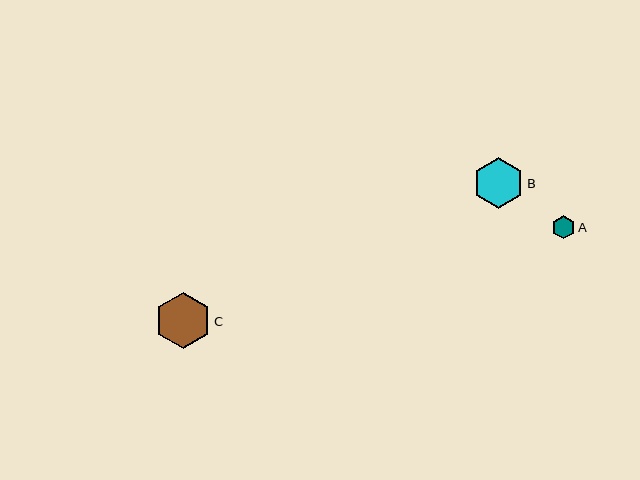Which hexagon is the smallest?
Hexagon A is the smallest with a size of approximately 23 pixels.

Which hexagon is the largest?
Hexagon C is the largest with a size of approximately 57 pixels.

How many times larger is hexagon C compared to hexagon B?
Hexagon C is approximately 1.1 times the size of hexagon B.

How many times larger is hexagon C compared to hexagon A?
Hexagon C is approximately 2.5 times the size of hexagon A.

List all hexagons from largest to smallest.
From largest to smallest: C, B, A.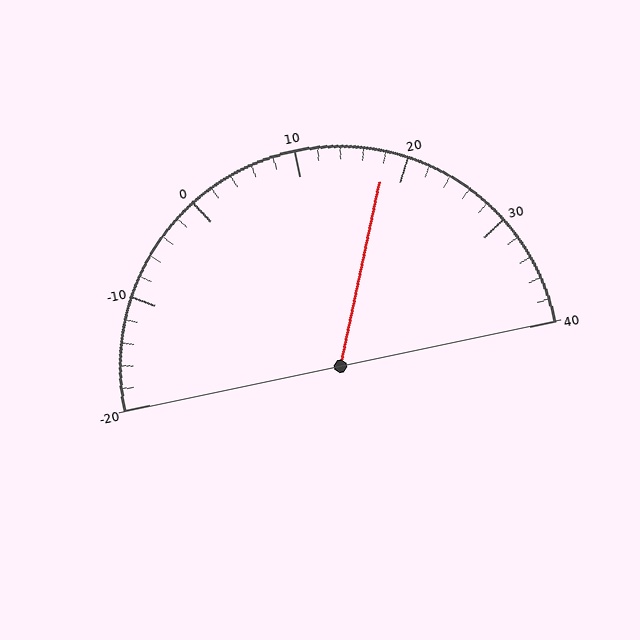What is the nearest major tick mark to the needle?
The nearest major tick mark is 20.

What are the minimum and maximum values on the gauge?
The gauge ranges from -20 to 40.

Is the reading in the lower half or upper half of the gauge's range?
The reading is in the upper half of the range (-20 to 40).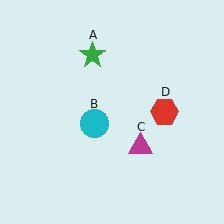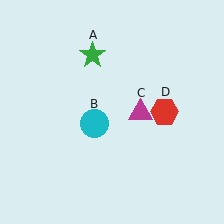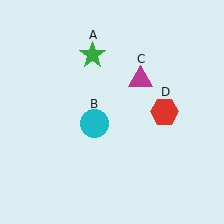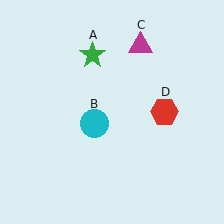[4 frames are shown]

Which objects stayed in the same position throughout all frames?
Green star (object A) and cyan circle (object B) and red hexagon (object D) remained stationary.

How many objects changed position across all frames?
1 object changed position: magenta triangle (object C).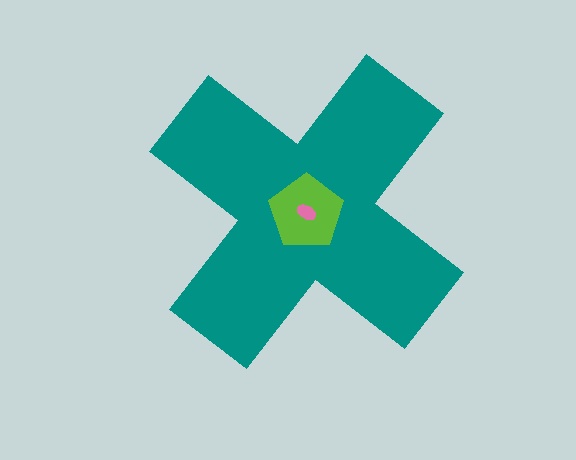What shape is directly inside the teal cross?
The lime pentagon.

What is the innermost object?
The pink ellipse.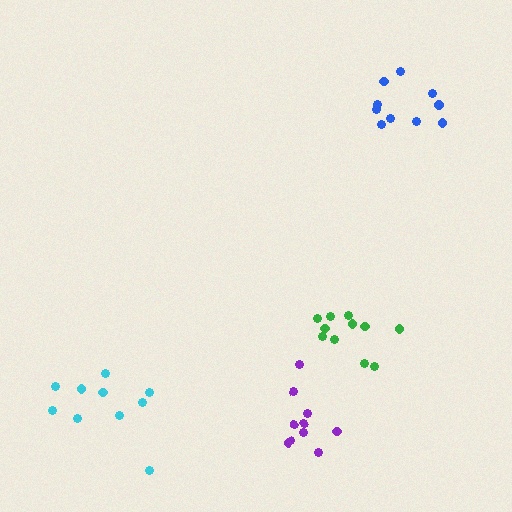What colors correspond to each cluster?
The clusters are colored: green, purple, cyan, blue.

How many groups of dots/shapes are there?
There are 4 groups.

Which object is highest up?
The blue cluster is topmost.